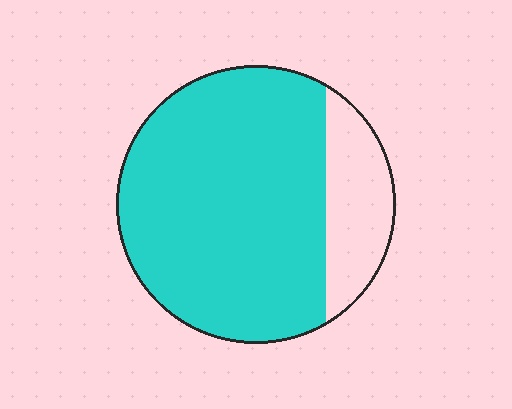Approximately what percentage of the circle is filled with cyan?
Approximately 80%.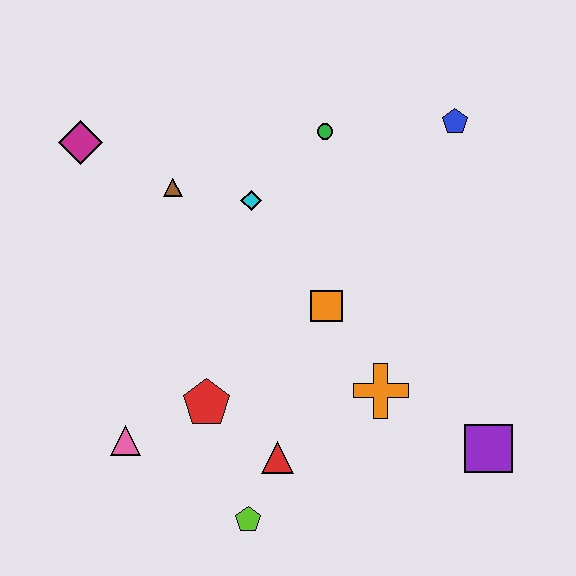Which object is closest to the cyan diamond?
The brown triangle is closest to the cyan diamond.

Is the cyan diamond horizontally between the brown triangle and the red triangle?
Yes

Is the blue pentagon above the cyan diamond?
Yes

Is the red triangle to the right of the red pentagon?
Yes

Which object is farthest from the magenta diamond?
The purple square is farthest from the magenta diamond.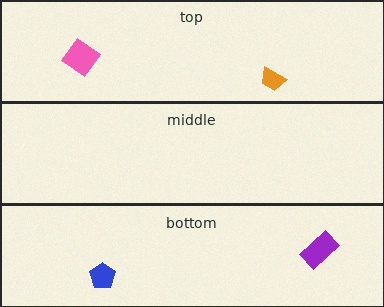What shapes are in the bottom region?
The blue pentagon, the purple rectangle.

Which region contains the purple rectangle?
The bottom region.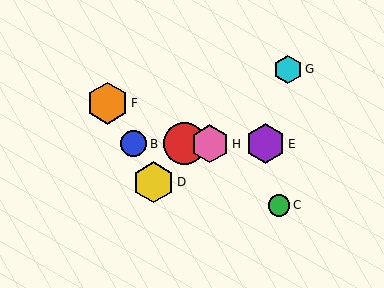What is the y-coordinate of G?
Object G is at y≈69.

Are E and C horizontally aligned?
No, E is at y≈144 and C is at y≈205.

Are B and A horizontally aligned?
Yes, both are at y≈144.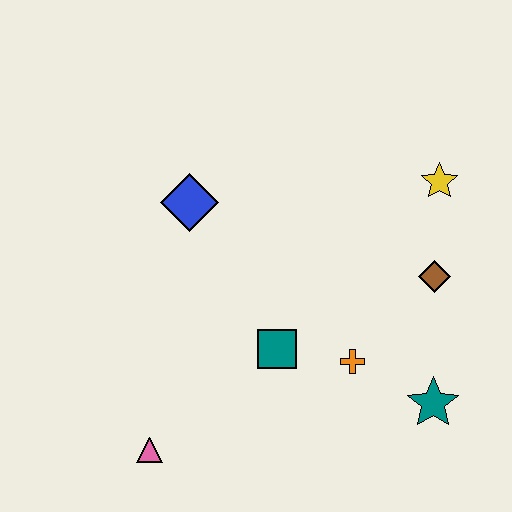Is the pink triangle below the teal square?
Yes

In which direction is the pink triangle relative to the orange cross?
The pink triangle is to the left of the orange cross.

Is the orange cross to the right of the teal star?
No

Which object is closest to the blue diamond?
The teal square is closest to the blue diamond.